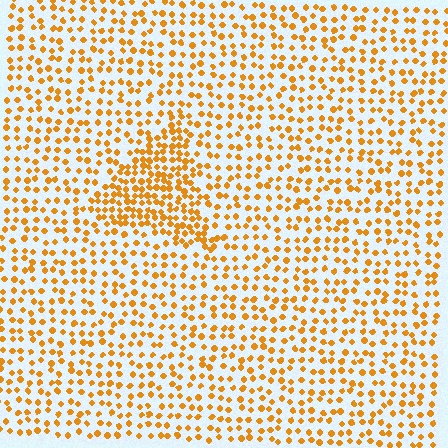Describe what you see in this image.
The image contains small orange elements arranged at two different densities. A triangle-shaped region is visible where the elements are more densely packed than the surrounding area.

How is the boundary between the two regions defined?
The boundary is defined by a change in element density (approximately 2.0x ratio). All elements are the same color, size, and shape.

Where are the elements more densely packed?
The elements are more densely packed inside the triangle boundary.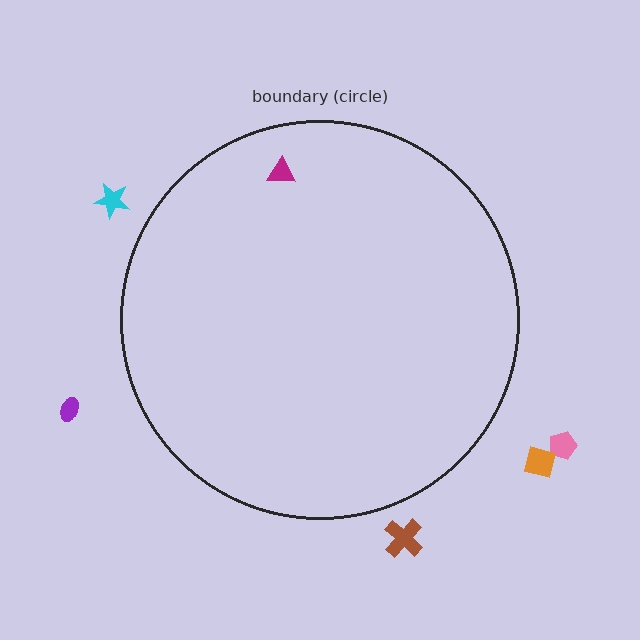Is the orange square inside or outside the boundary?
Outside.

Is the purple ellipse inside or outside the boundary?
Outside.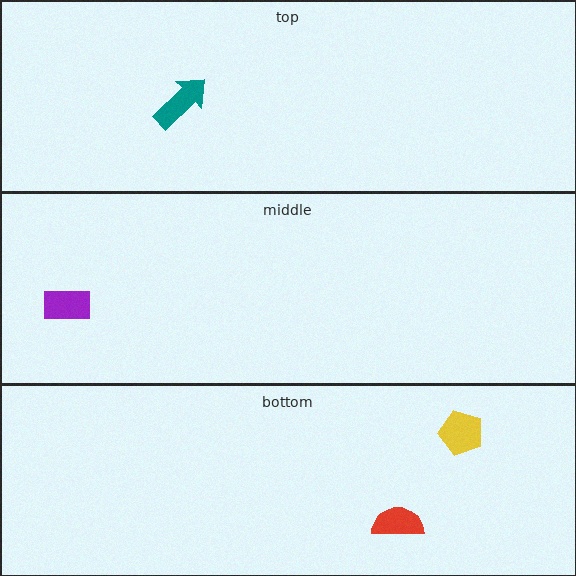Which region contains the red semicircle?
The bottom region.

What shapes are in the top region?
The teal arrow.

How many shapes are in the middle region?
1.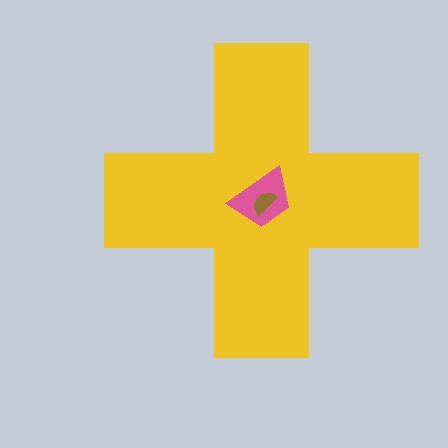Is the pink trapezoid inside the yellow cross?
Yes.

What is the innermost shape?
The brown semicircle.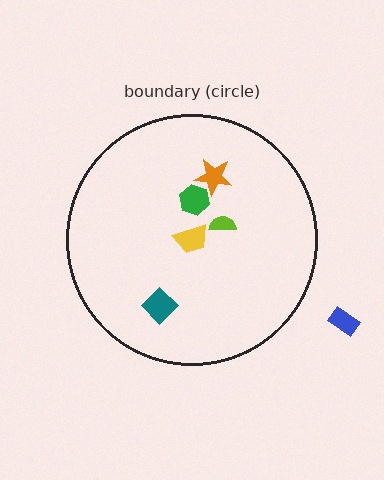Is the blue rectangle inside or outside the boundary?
Outside.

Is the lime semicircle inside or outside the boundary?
Inside.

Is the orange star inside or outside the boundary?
Inside.